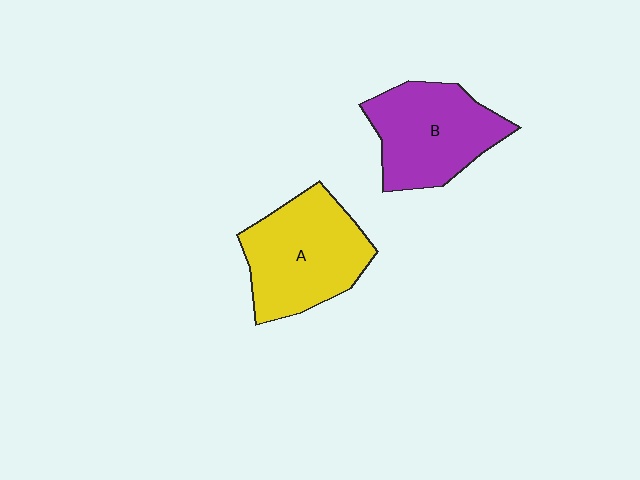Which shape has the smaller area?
Shape B (purple).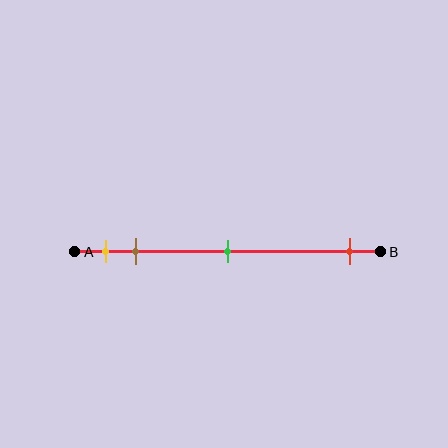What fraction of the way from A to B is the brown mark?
The brown mark is approximately 20% (0.2) of the way from A to B.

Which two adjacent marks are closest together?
The yellow and brown marks are the closest adjacent pair.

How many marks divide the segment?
There are 4 marks dividing the segment.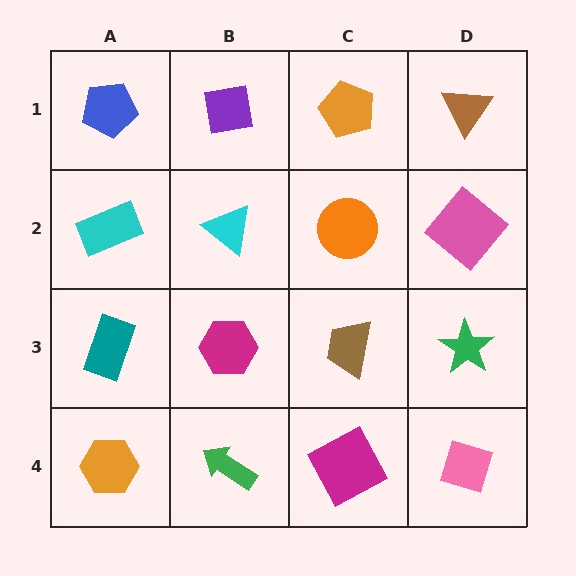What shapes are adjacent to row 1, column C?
An orange circle (row 2, column C), a purple square (row 1, column B), a brown triangle (row 1, column D).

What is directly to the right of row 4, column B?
A magenta square.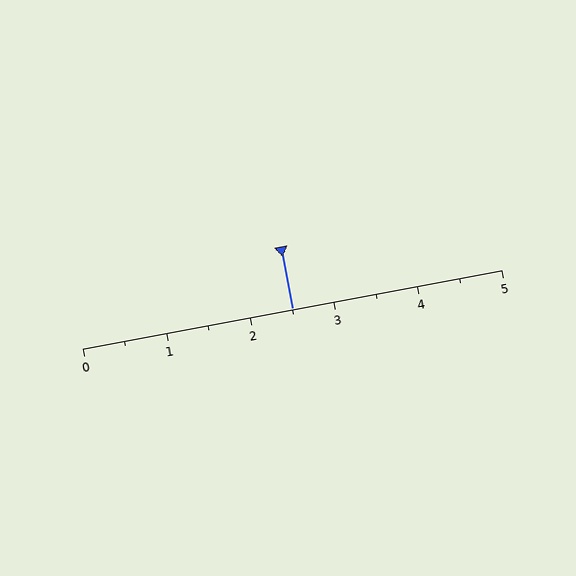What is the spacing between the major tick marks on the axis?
The major ticks are spaced 1 apart.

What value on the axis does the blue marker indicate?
The marker indicates approximately 2.5.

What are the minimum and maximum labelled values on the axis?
The axis runs from 0 to 5.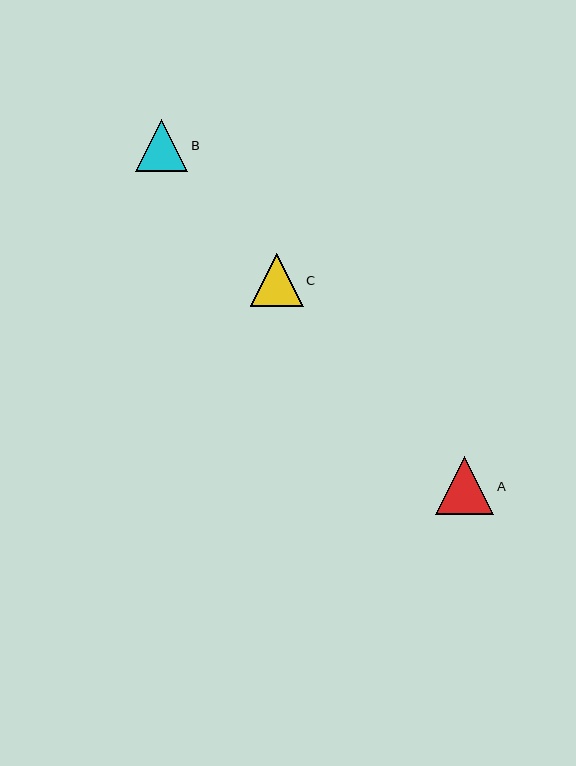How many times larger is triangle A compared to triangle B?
Triangle A is approximately 1.1 times the size of triangle B.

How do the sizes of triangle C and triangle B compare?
Triangle C and triangle B are approximately the same size.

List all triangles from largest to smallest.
From largest to smallest: A, C, B.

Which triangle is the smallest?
Triangle B is the smallest with a size of approximately 52 pixels.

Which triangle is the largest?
Triangle A is the largest with a size of approximately 58 pixels.